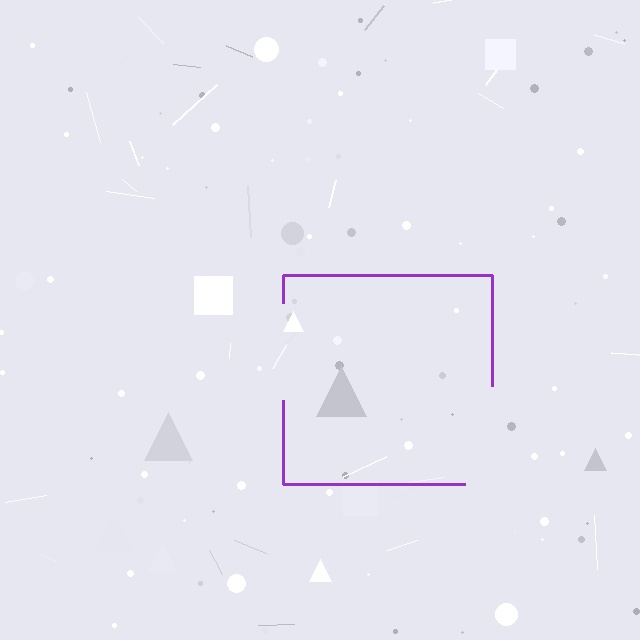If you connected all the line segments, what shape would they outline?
They would outline a square.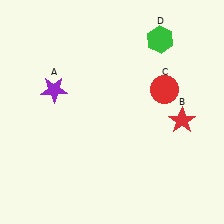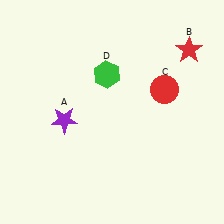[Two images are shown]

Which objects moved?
The objects that moved are: the purple star (A), the red star (B), the green hexagon (D).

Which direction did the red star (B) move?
The red star (B) moved up.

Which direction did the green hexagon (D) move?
The green hexagon (D) moved left.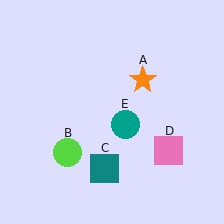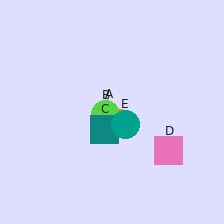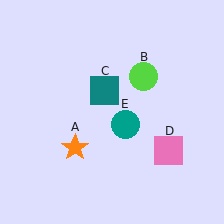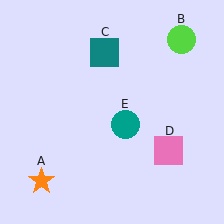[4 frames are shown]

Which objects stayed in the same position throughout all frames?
Pink square (object D) and teal circle (object E) remained stationary.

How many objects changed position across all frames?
3 objects changed position: orange star (object A), lime circle (object B), teal square (object C).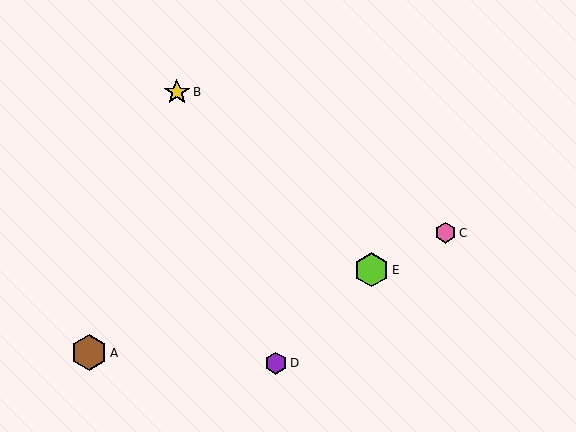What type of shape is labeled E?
Shape E is a lime hexagon.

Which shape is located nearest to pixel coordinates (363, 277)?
The lime hexagon (labeled E) at (371, 270) is nearest to that location.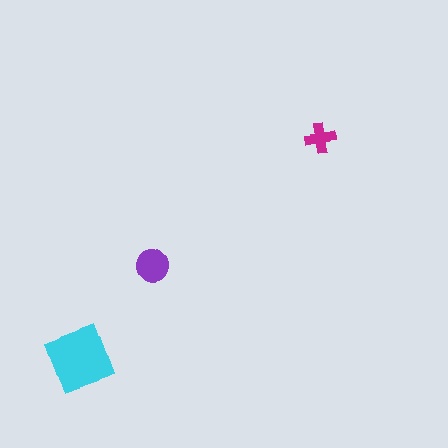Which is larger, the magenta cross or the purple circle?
The purple circle.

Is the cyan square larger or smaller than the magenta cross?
Larger.